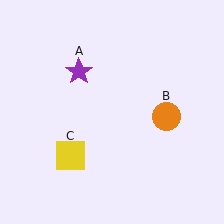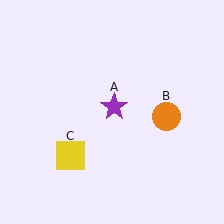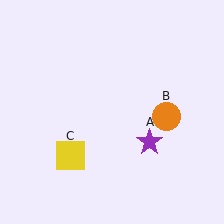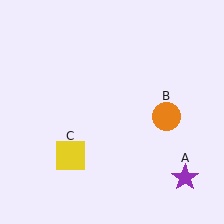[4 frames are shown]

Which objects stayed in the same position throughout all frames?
Orange circle (object B) and yellow square (object C) remained stationary.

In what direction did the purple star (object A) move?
The purple star (object A) moved down and to the right.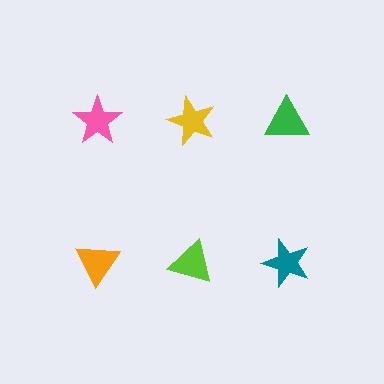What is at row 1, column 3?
A green triangle.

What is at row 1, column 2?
A yellow star.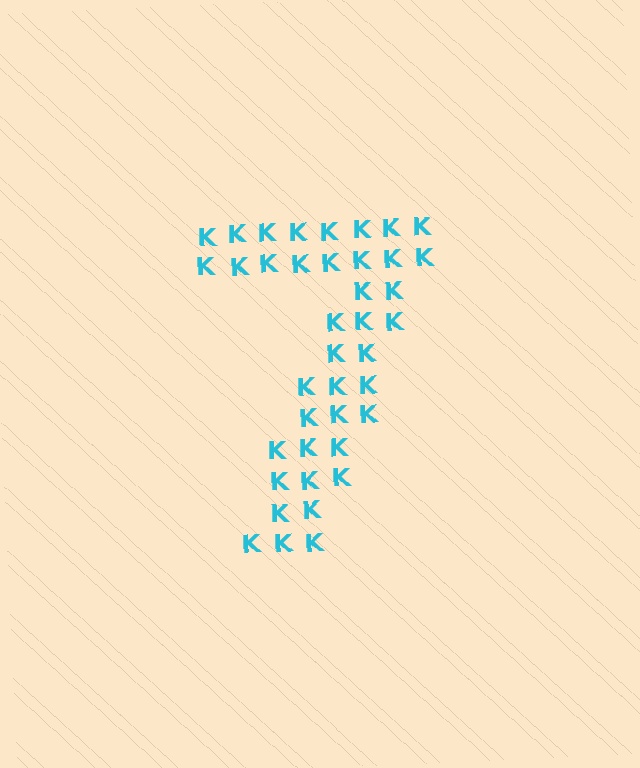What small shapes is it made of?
It is made of small letter K's.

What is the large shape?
The large shape is the digit 7.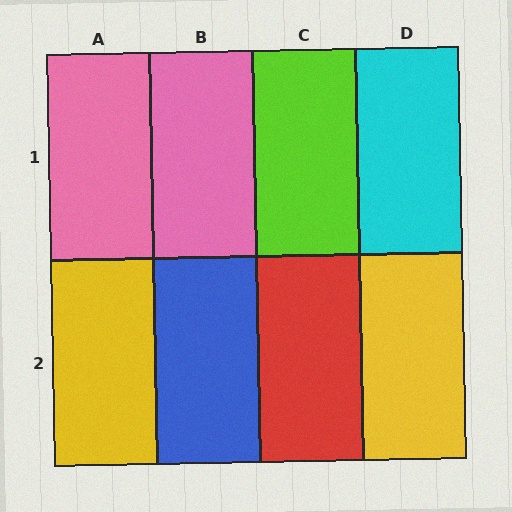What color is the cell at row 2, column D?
Yellow.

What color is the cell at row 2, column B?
Blue.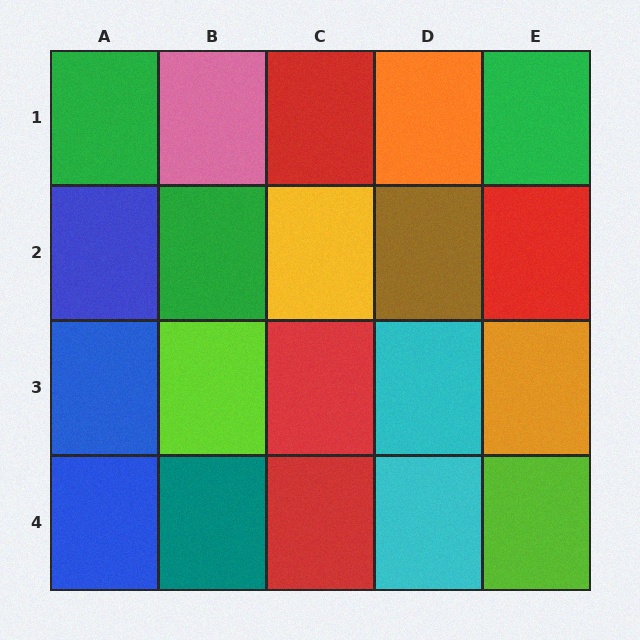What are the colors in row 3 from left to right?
Blue, lime, red, cyan, orange.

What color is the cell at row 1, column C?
Red.